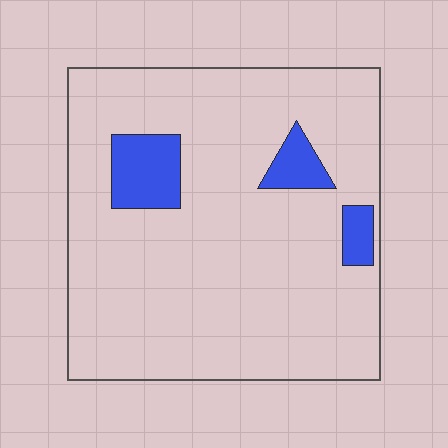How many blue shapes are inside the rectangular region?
3.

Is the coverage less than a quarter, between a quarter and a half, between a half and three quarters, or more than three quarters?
Less than a quarter.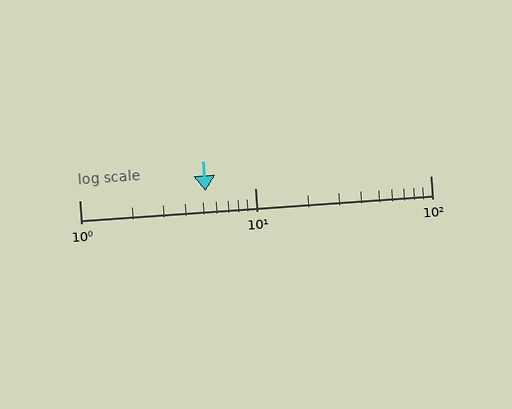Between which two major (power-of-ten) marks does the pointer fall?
The pointer is between 1 and 10.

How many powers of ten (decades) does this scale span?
The scale spans 2 decades, from 1 to 100.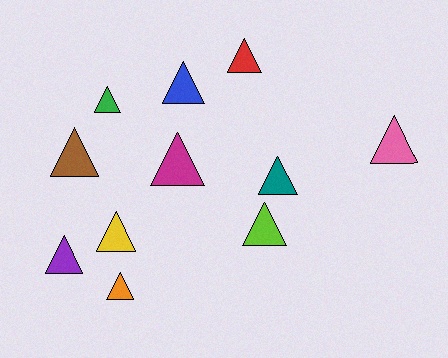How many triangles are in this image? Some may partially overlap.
There are 11 triangles.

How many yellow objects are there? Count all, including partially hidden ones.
There is 1 yellow object.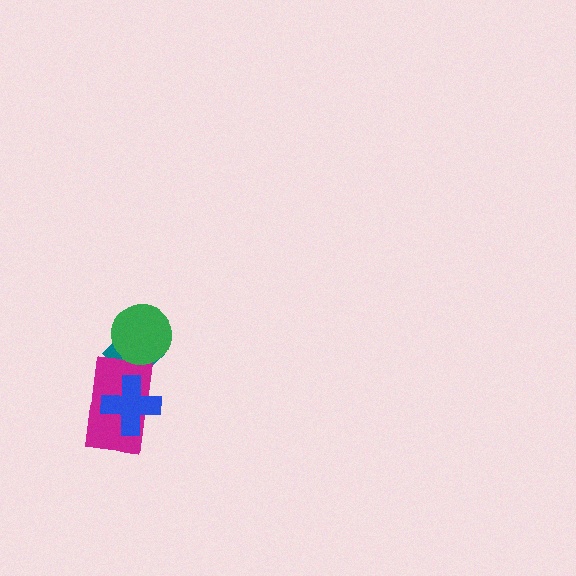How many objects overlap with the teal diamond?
3 objects overlap with the teal diamond.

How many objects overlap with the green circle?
1 object overlaps with the green circle.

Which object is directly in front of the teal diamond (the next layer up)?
The magenta rectangle is directly in front of the teal diamond.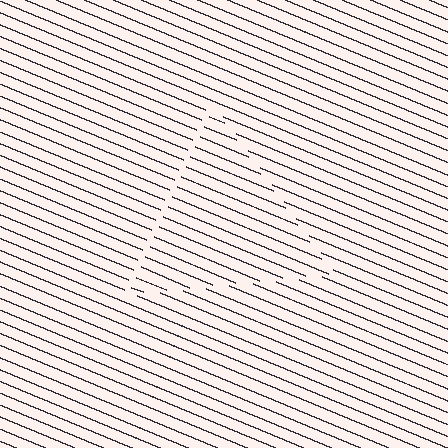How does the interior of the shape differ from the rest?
The interior of the shape contains the same grating, shifted by half a period — the contour is defined by the phase discontinuity where line-ends from the inner and outer gratings abut.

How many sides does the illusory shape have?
3 sides — the line-ends trace a triangle.